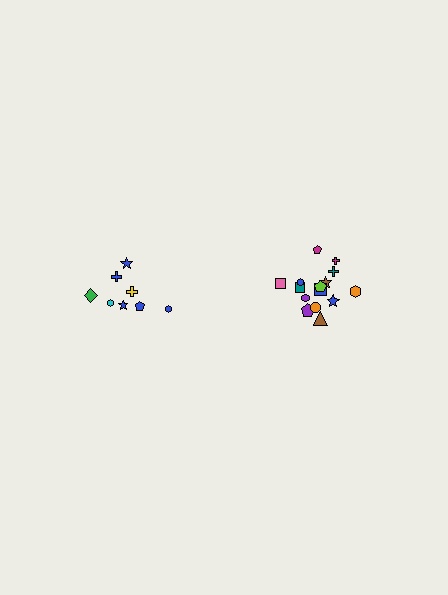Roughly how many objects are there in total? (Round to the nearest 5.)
Roughly 25 objects in total.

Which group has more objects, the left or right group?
The right group.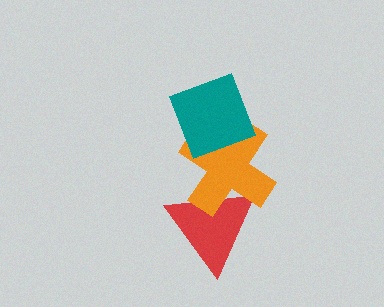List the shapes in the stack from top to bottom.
From top to bottom: the teal diamond, the orange cross, the red triangle.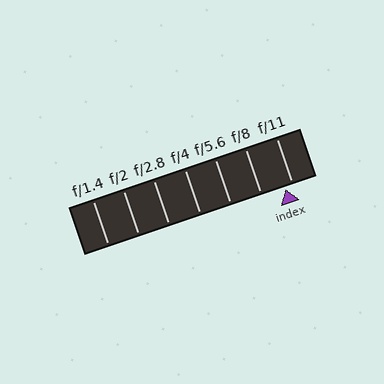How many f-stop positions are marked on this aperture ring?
There are 7 f-stop positions marked.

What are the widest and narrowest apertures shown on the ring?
The widest aperture shown is f/1.4 and the narrowest is f/11.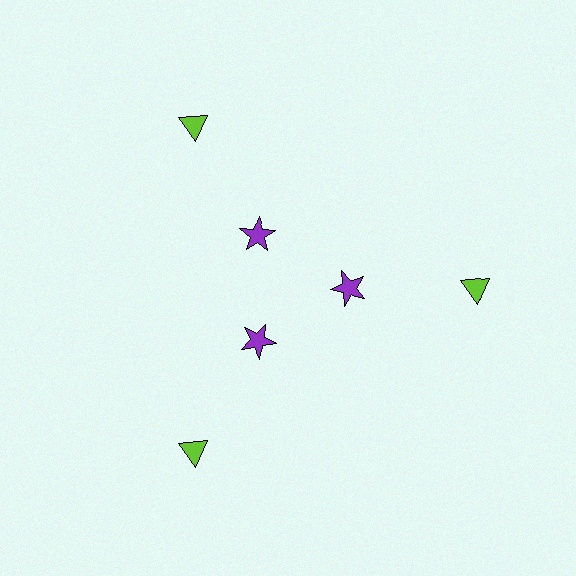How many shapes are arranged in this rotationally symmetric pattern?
There are 6 shapes, arranged in 3 groups of 2.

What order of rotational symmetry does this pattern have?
This pattern has 3-fold rotational symmetry.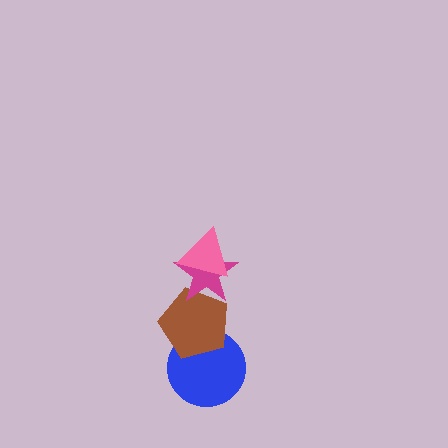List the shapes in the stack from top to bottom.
From top to bottom: the pink triangle, the magenta star, the brown pentagon, the blue circle.